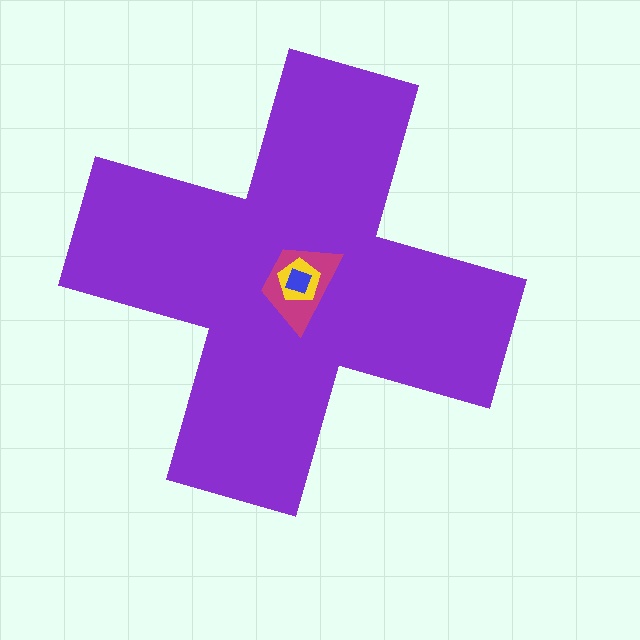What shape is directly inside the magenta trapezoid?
The yellow pentagon.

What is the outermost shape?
The purple cross.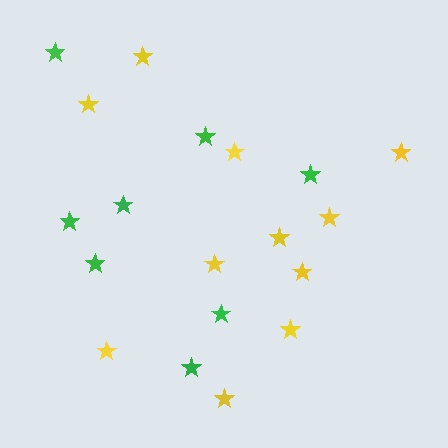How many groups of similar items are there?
There are 2 groups: one group of yellow stars (11) and one group of green stars (8).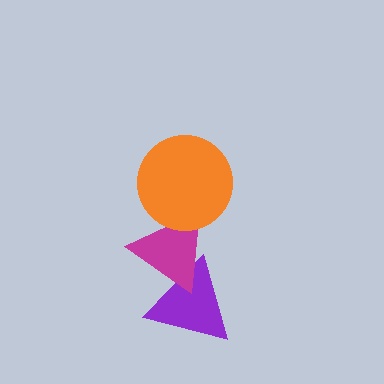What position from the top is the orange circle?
The orange circle is 1st from the top.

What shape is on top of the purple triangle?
The magenta triangle is on top of the purple triangle.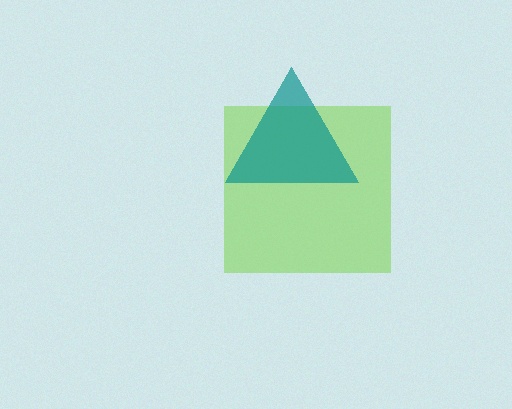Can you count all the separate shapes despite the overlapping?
Yes, there are 2 separate shapes.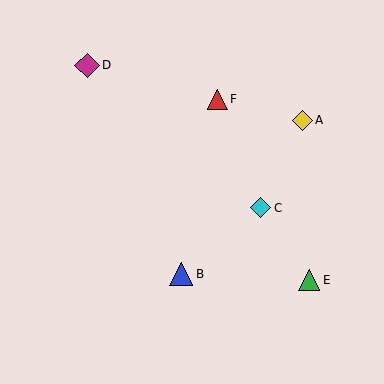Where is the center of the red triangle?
The center of the red triangle is at (217, 99).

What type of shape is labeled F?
Shape F is a red triangle.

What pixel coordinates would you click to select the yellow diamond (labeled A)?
Click at (302, 120) to select the yellow diamond A.